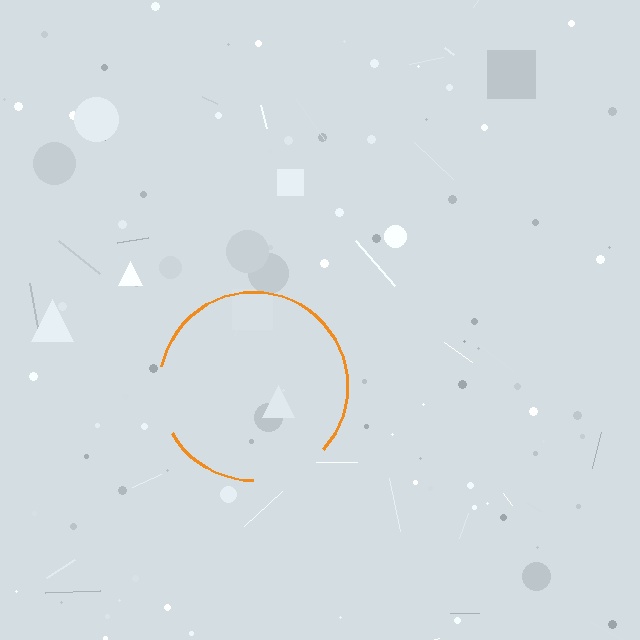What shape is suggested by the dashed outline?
The dashed outline suggests a circle.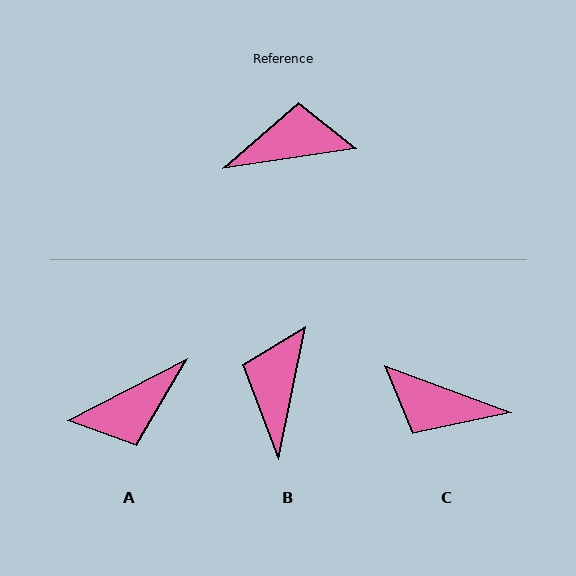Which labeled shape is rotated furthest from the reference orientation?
A, about 161 degrees away.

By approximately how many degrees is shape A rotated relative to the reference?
Approximately 161 degrees clockwise.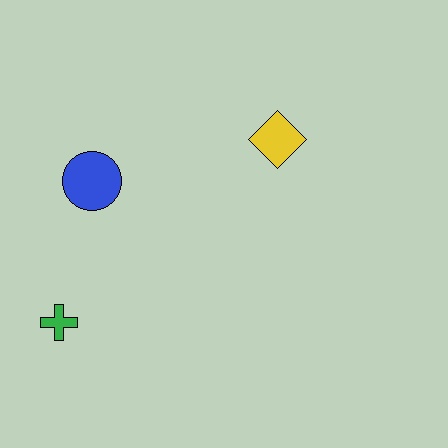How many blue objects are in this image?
There is 1 blue object.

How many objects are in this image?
There are 3 objects.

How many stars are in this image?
There are no stars.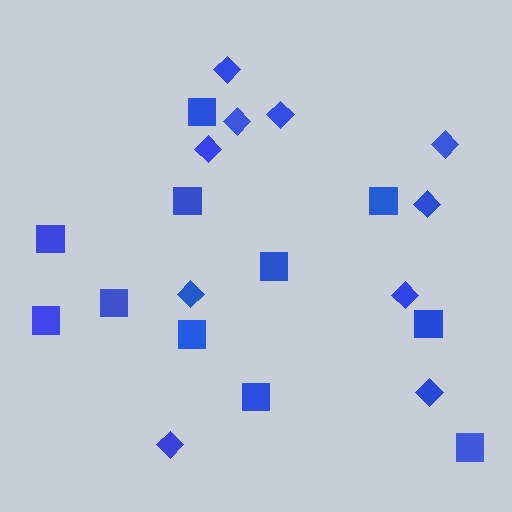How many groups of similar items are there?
There are 2 groups: one group of diamonds (10) and one group of squares (11).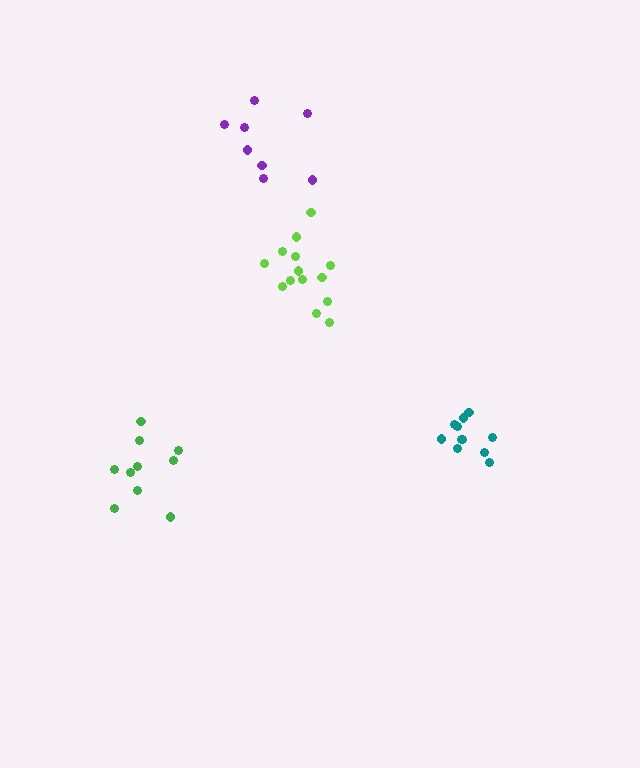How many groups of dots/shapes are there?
There are 4 groups.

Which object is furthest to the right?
The teal cluster is rightmost.